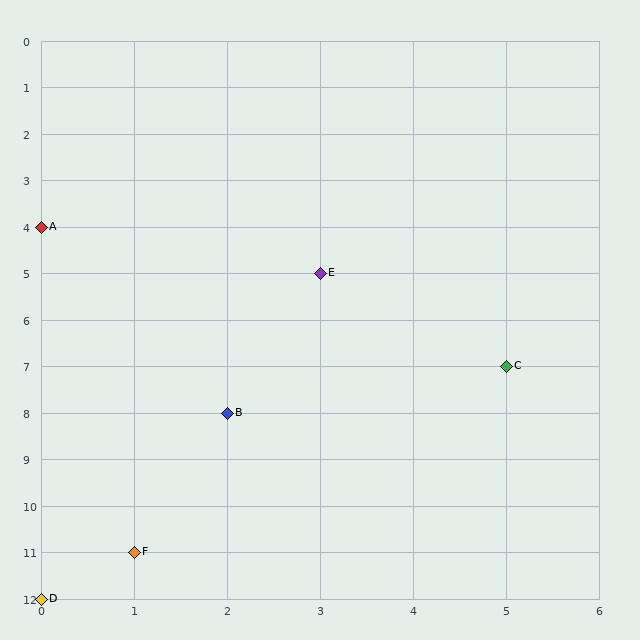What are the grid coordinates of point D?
Point D is at grid coordinates (0, 12).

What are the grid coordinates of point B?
Point B is at grid coordinates (2, 8).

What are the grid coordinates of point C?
Point C is at grid coordinates (5, 7).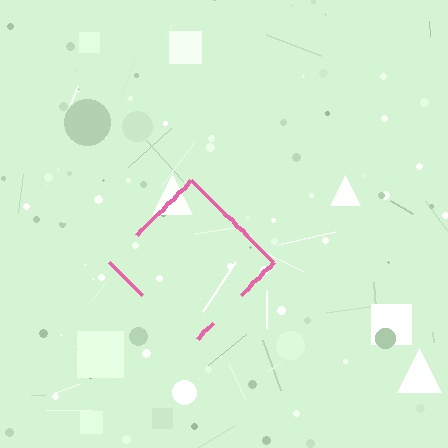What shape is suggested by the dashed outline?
The dashed outline suggests a diamond.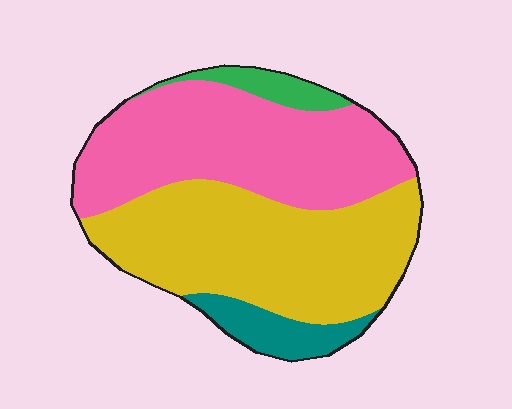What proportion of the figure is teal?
Teal takes up about one tenth (1/10) of the figure.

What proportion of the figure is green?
Green covers 5% of the figure.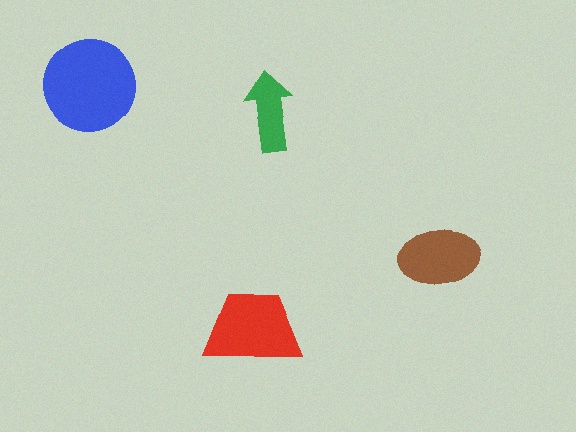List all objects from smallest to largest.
The green arrow, the brown ellipse, the red trapezoid, the blue circle.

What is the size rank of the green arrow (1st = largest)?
4th.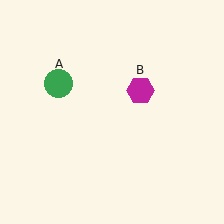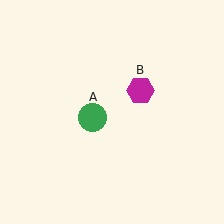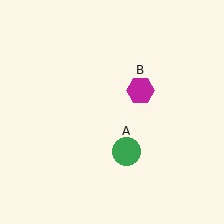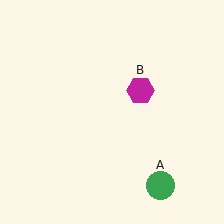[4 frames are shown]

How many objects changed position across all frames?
1 object changed position: green circle (object A).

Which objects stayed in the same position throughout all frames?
Magenta hexagon (object B) remained stationary.